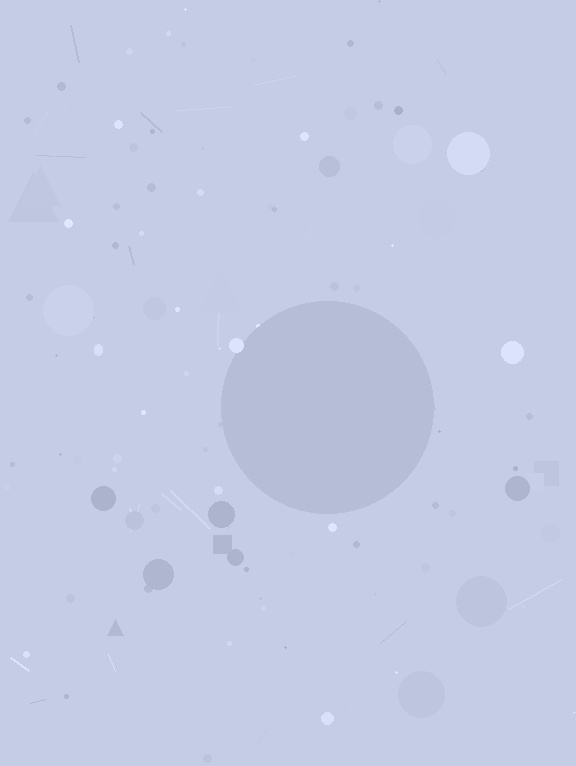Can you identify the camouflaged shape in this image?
The camouflaged shape is a circle.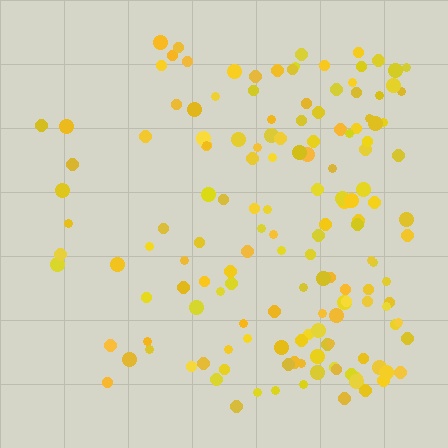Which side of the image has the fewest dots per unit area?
The left.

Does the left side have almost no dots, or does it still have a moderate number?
Still a moderate number, just noticeably fewer than the right.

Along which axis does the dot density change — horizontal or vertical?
Horizontal.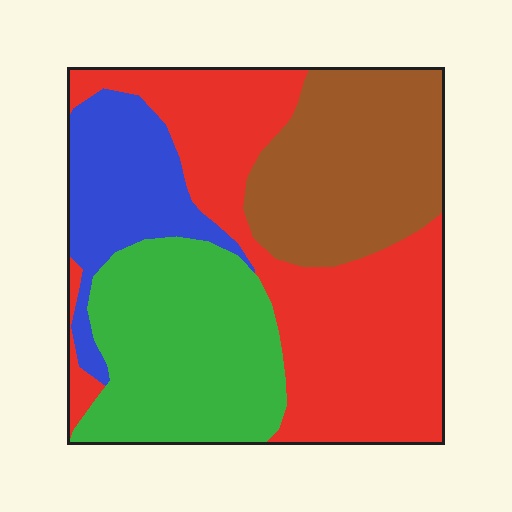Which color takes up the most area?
Red, at roughly 40%.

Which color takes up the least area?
Blue, at roughly 15%.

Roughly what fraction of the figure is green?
Green covers around 25% of the figure.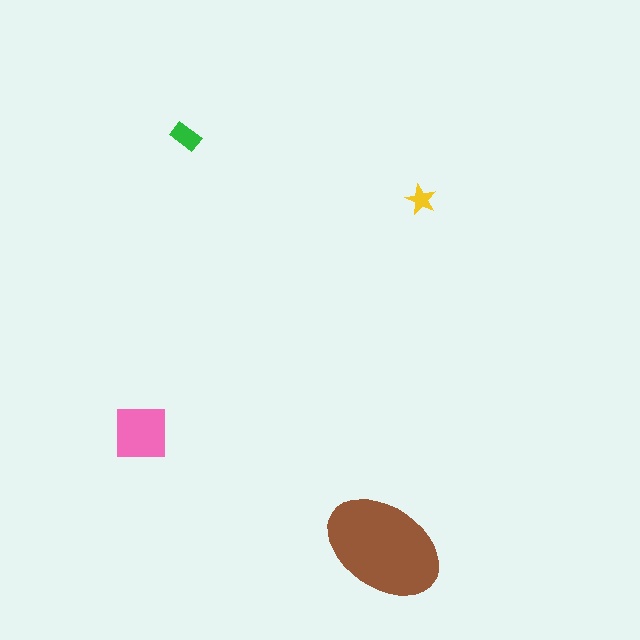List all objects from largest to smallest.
The brown ellipse, the pink square, the green rectangle, the yellow star.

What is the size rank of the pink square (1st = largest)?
2nd.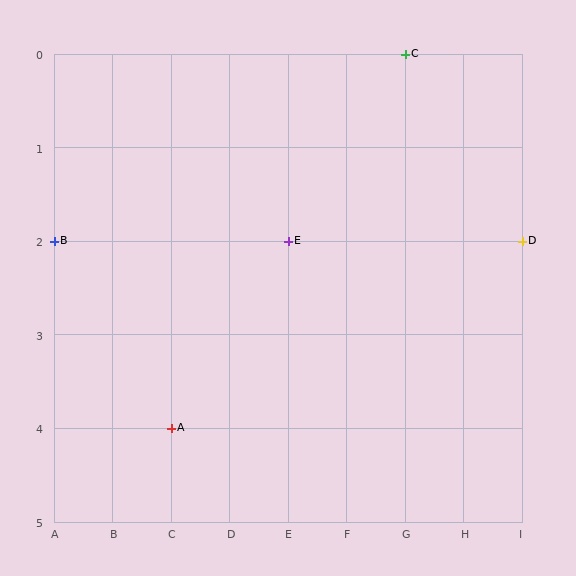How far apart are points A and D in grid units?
Points A and D are 6 columns and 2 rows apart (about 6.3 grid units diagonally).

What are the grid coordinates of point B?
Point B is at grid coordinates (A, 2).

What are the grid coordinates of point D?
Point D is at grid coordinates (I, 2).